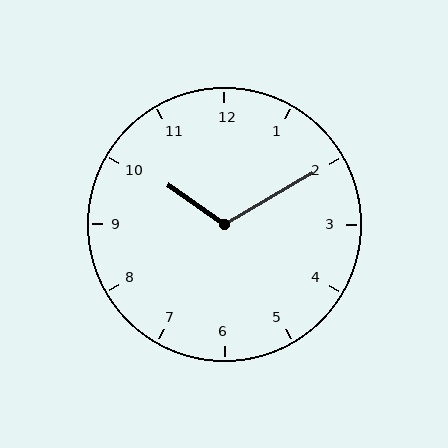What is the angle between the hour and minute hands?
Approximately 115 degrees.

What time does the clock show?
10:10.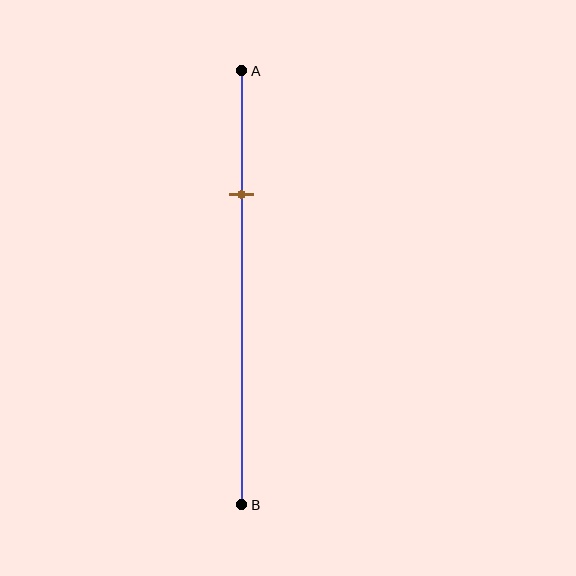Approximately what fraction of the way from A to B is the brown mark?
The brown mark is approximately 30% of the way from A to B.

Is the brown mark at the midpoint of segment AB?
No, the mark is at about 30% from A, not at the 50% midpoint.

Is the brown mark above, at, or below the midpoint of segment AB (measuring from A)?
The brown mark is above the midpoint of segment AB.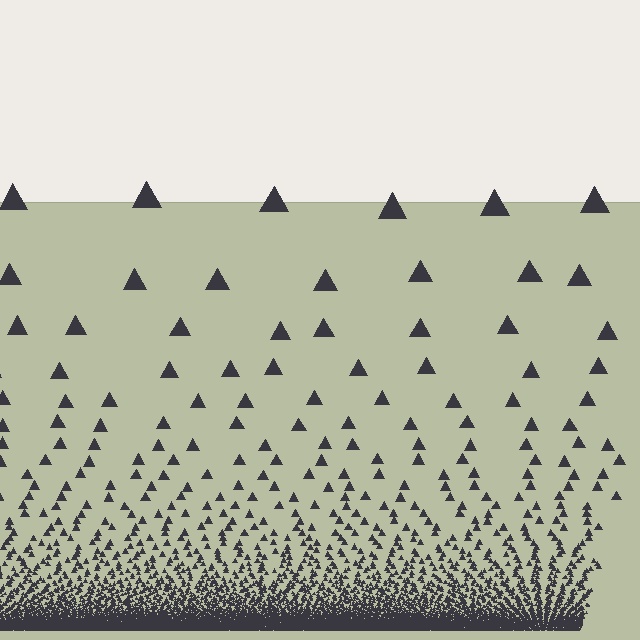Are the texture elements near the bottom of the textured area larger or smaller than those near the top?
Smaller. The gradient is inverted — elements near the bottom are smaller and denser.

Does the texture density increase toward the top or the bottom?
Density increases toward the bottom.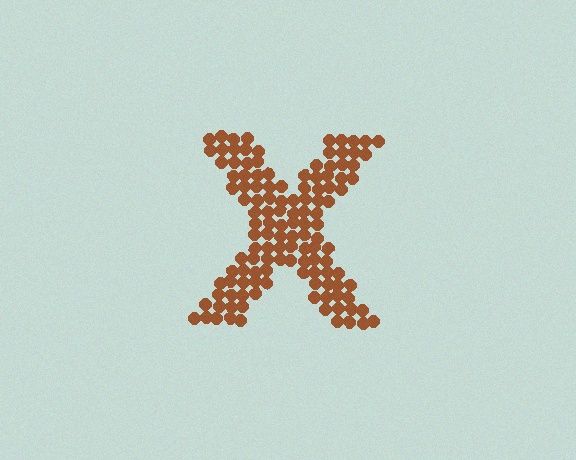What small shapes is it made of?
It is made of small circles.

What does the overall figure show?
The overall figure shows the letter X.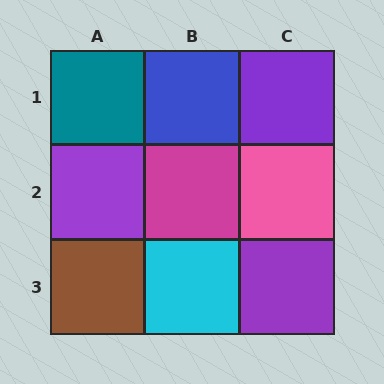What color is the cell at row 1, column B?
Blue.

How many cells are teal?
1 cell is teal.